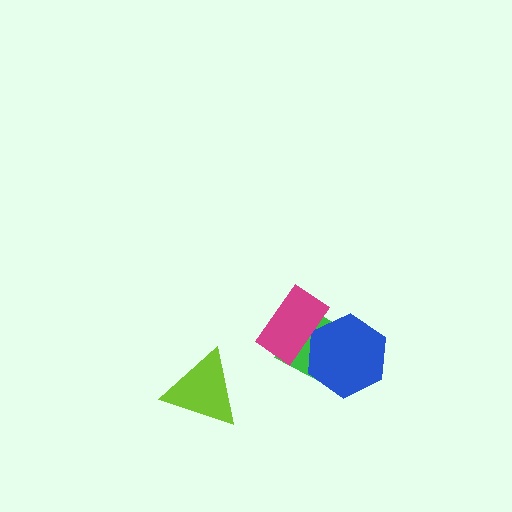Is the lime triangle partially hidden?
No, no other shape covers it.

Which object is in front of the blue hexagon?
The magenta rectangle is in front of the blue hexagon.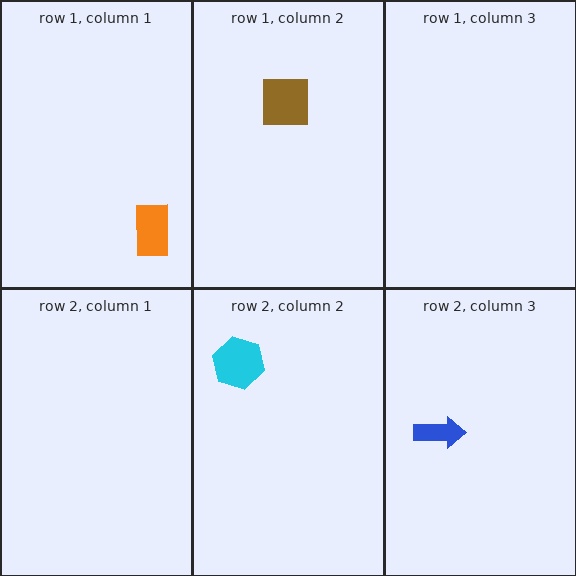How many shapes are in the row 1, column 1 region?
1.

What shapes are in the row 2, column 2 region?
The cyan hexagon.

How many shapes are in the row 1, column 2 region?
1.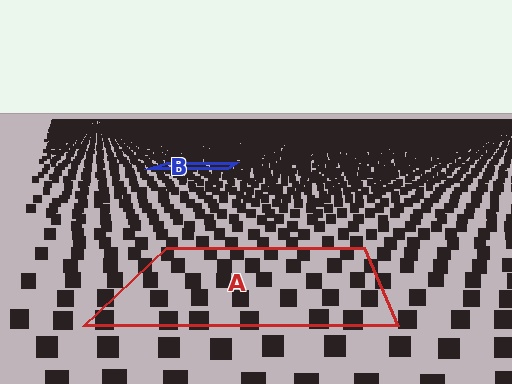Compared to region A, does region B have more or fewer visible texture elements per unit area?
Region B has more texture elements per unit area — they are packed more densely because it is farther away.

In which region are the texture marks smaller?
The texture marks are smaller in region B, because it is farther away.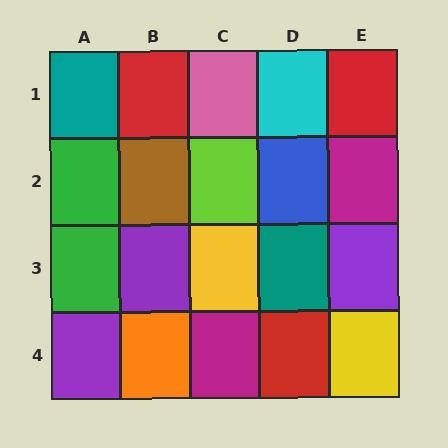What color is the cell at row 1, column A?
Teal.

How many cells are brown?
1 cell is brown.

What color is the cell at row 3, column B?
Purple.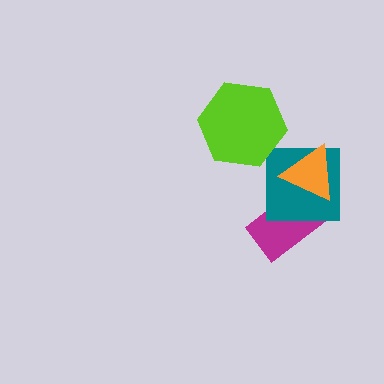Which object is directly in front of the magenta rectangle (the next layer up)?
The teal square is directly in front of the magenta rectangle.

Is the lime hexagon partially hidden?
No, no other shape covers it.